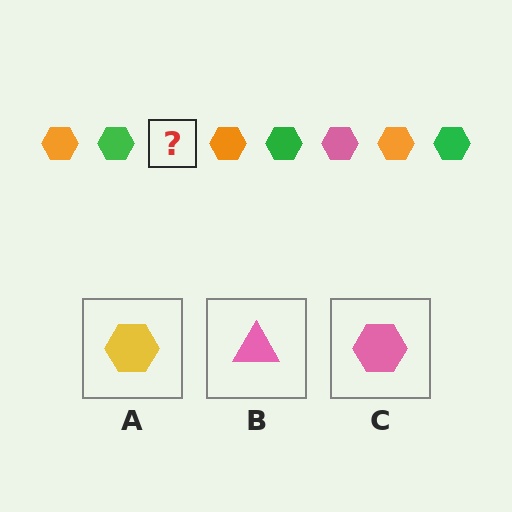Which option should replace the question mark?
Option C.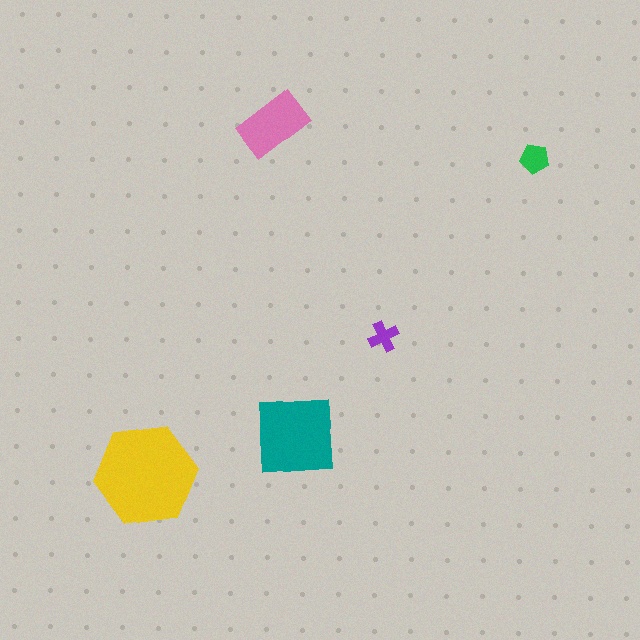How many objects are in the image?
There are 5 objects in the image.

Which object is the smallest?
The purple cross.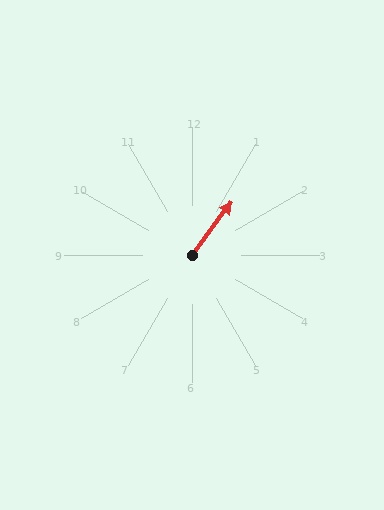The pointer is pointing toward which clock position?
Roughly 1 o'clock.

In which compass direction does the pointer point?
Northeast.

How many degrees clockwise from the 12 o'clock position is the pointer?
Approximately 37 degrees.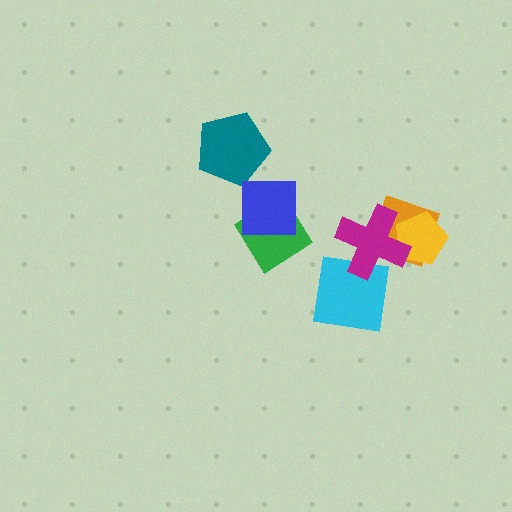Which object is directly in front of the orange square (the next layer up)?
The yellow pentagon is directly in front of the orange square.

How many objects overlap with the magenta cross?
3 objects overlap with the magenta cross.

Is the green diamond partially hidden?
Yes, it is partially covered by another shape.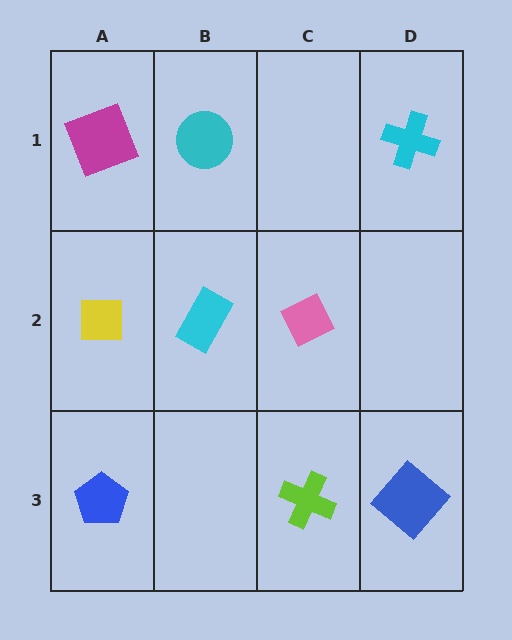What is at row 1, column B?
A cyan circle.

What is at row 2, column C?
A pink diamond.